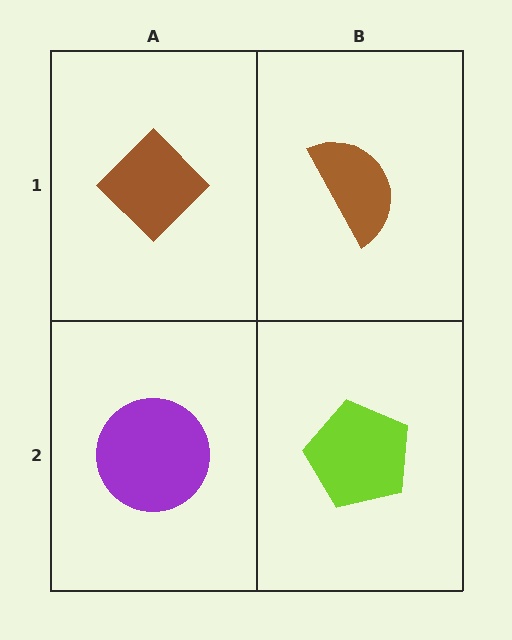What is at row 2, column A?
A purple circle.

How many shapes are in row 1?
2 shapes.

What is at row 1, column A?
A brown diamond.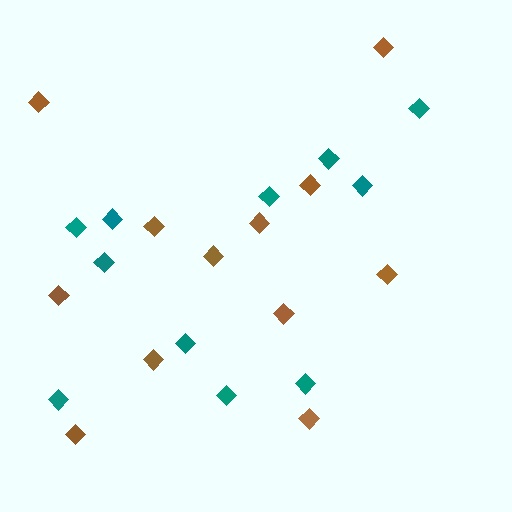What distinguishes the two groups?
There are 2 groups: one group of teal diamonds (11) and one group of brown diamonds (12).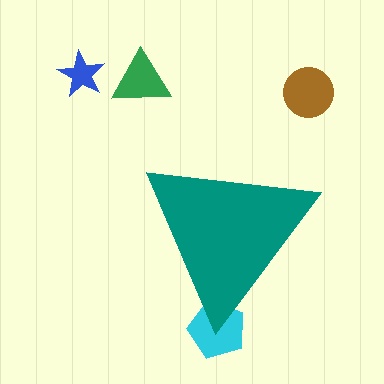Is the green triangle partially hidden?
No, the green triangle is fully visible.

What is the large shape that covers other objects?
A teal triangle.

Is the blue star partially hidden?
No, the blue star is fully visible.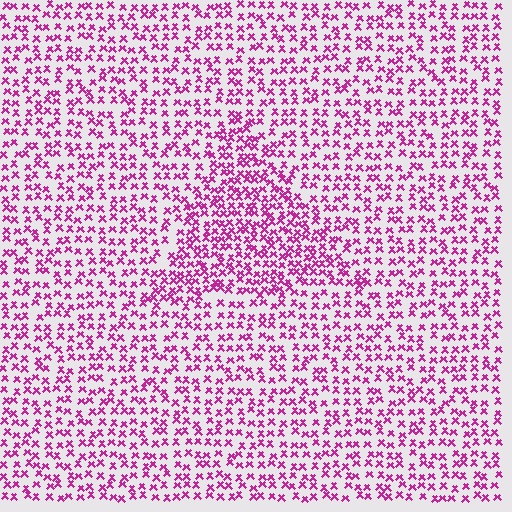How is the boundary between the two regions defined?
The boundary is defined by a change in element density (approximately 1.6x ratio). All elements are the same color, size, and shape.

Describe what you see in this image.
The image contains small magenta elements arranged at two different densities. A triangle-shaped region is visible where the elements are more densely packed than the surrounding area.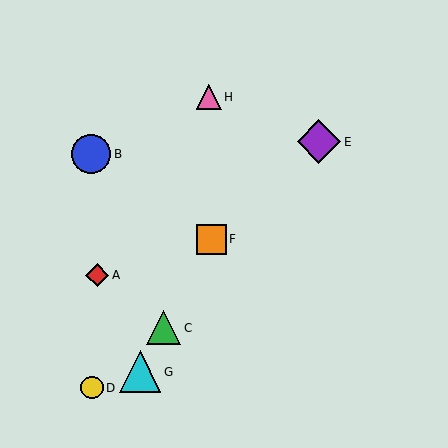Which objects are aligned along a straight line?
Objects C, F, G are aligned along a straight line.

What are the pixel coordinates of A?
Object A is at (97, 275).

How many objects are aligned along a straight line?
3 objects (C, F, G) are aligned along a straight line.